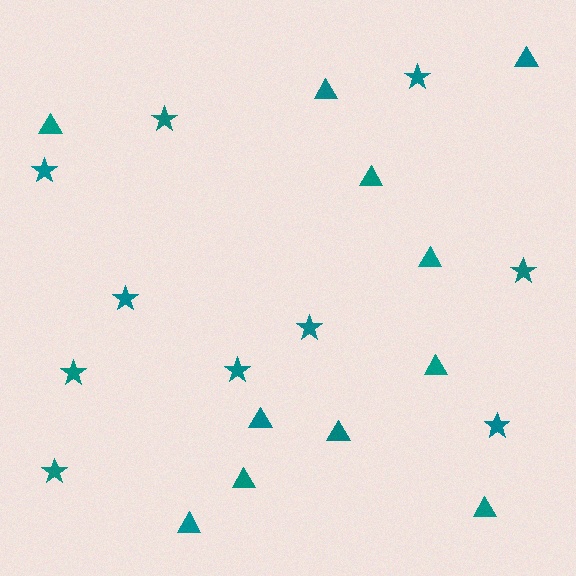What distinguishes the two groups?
There are 2 groups: one group of triangles (11) and one group of stars (10).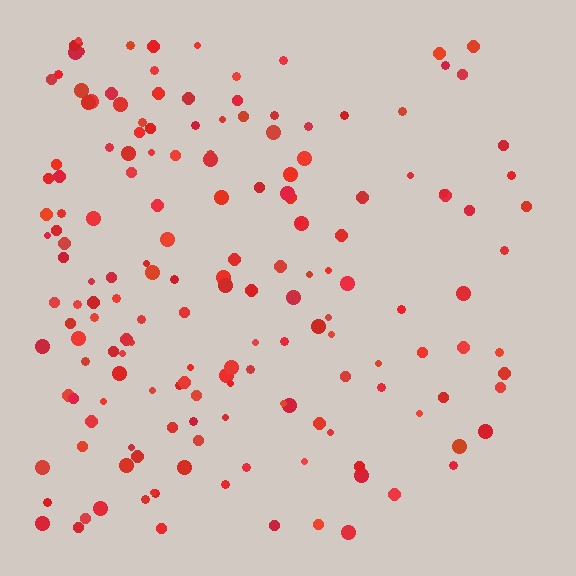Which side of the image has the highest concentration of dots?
The left.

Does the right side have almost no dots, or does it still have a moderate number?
Still a moderate number, just noticeably fewer than the left.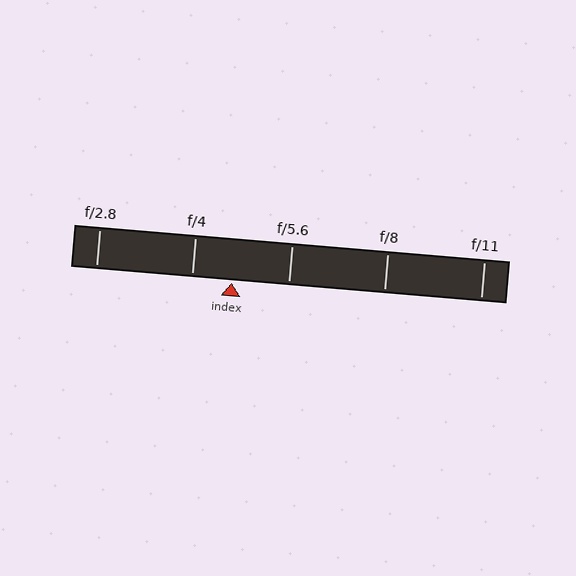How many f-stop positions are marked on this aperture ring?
There are 5 f-stop positions marked.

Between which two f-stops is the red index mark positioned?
The index mark is between f/4 and f/5.6.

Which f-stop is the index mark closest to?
The index mark is closest to f/4.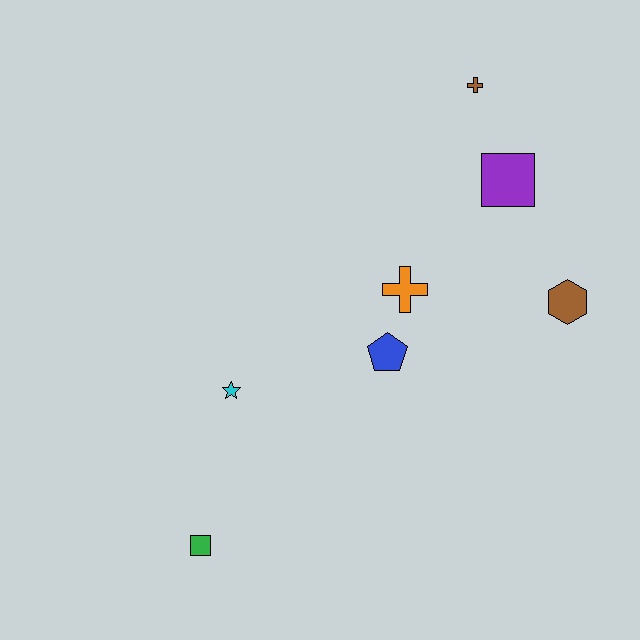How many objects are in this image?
There are 7 objects.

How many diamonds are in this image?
There are no diamonds.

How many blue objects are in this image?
There is 1 blue object.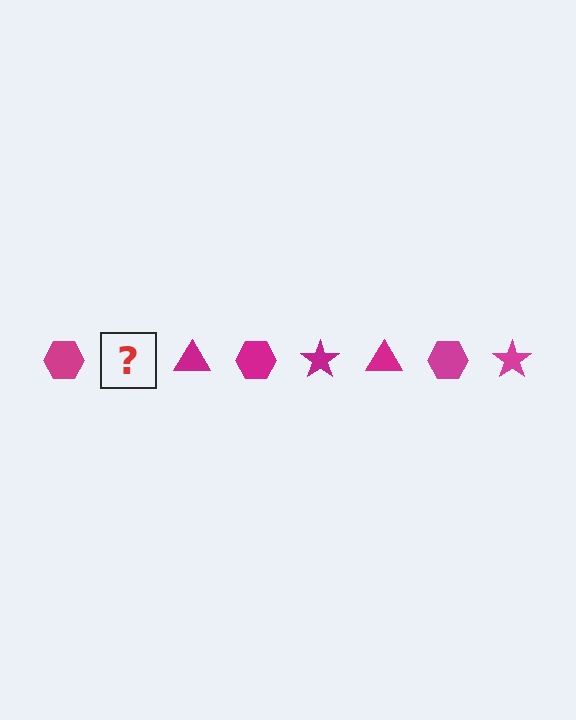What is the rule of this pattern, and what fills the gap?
The rule is that the pattern cycles through hexagon, star, triangle shapes in magenta. The gap should be filled with a magenta star.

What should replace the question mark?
The question mark should be replaced with a magenta star.